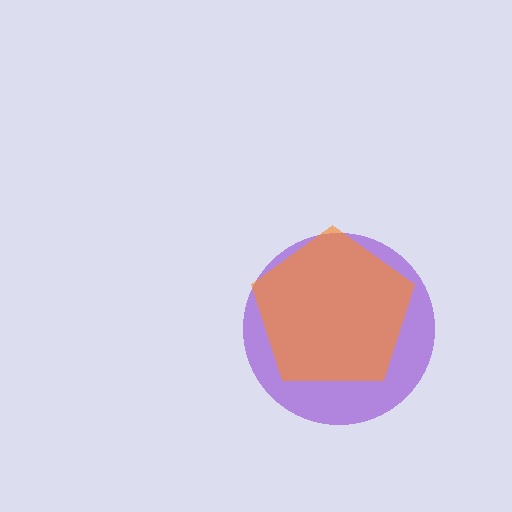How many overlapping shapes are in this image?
There are 2 overlapping shapes in the image.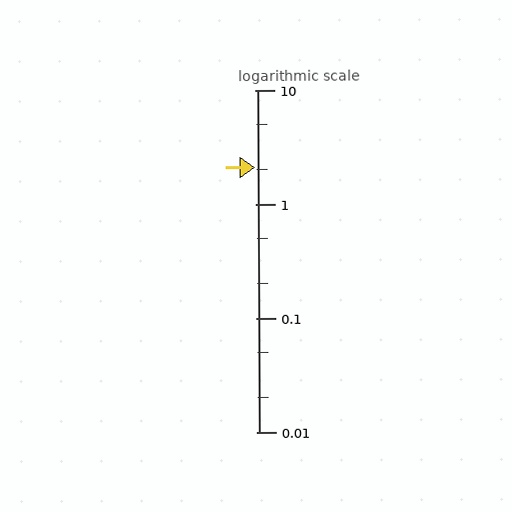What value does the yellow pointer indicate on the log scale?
The pointer indicates approximately 2.1.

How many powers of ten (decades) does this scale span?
The scale spans 3 decades, from 0.01 to 10.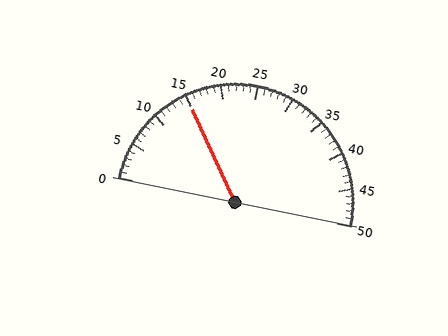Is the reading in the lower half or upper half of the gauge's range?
The reading is in the lower half of the range (0 to 50).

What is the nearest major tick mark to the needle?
The nearest major tick mark is 15.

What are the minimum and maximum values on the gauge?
The gauge ranges from 0 to 50.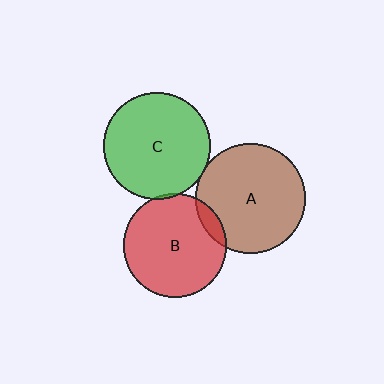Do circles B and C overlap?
Yes.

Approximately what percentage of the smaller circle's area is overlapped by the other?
Approximately 5%.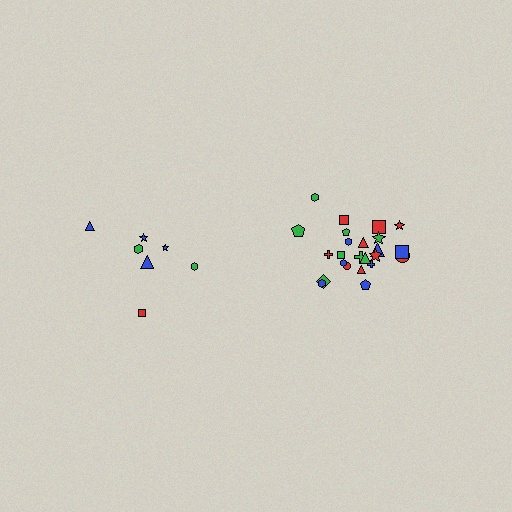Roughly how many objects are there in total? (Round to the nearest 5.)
Roughly 30 objects in total.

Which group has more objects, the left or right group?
The right group.